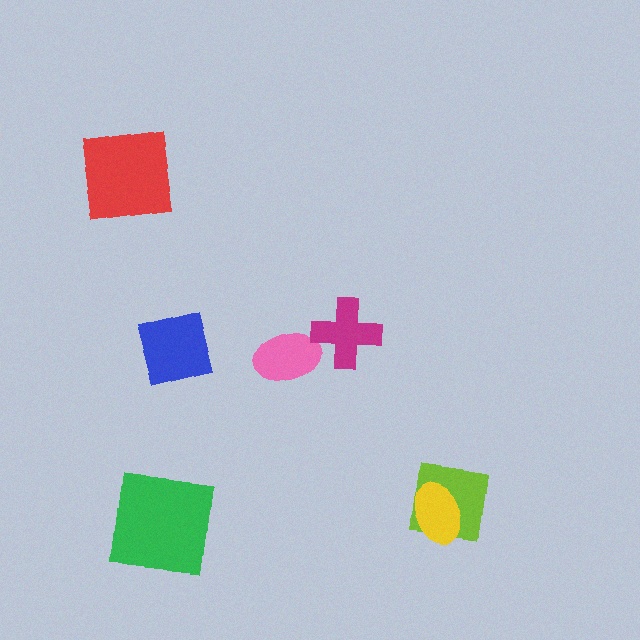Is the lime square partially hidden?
Yes, it is partially covered by another shape.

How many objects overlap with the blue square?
0 objects overlap with the blue square.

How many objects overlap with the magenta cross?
0 objects overlap with the magenta cross.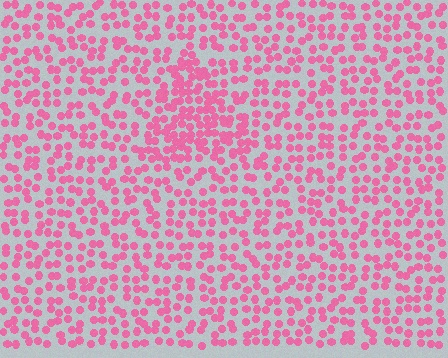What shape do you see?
I see a triangle.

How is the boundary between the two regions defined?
The boundary is defined by a change in element density (approximately 1.8x ratio). All elements are the same color, size, and shape.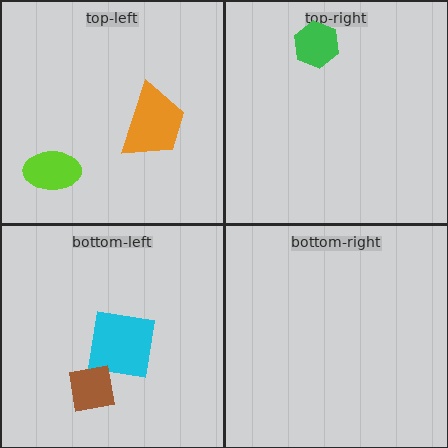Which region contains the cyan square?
The bottom-left region.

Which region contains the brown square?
The bottom-left region.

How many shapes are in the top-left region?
2.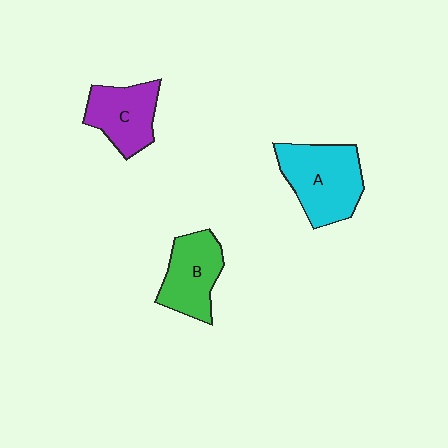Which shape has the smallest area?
Shape C (purple).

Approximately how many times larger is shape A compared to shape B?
Approximately 1.3 times.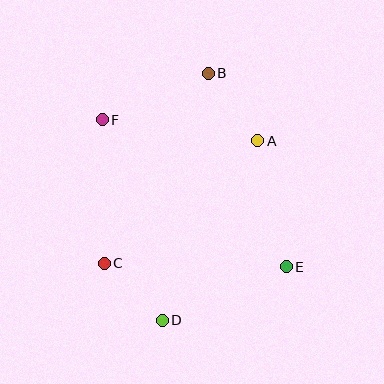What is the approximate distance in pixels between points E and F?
The distance between E and F is approximately 236 pixels.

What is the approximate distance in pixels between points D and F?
The distance between D and F is approximately 209 pixels.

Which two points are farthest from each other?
Points B and D are farthest from each other.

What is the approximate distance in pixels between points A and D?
The distance between A and D is approximately 203 pixels.